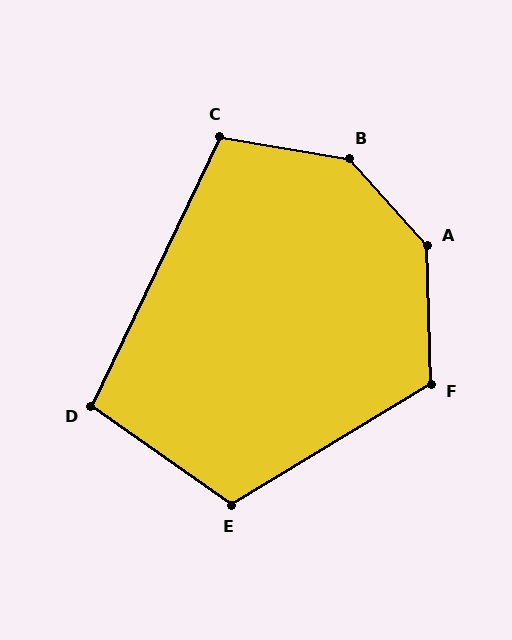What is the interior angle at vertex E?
Approximately 114 degrees (obtuse).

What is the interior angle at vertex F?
Approximately 119 degrees (obtuse).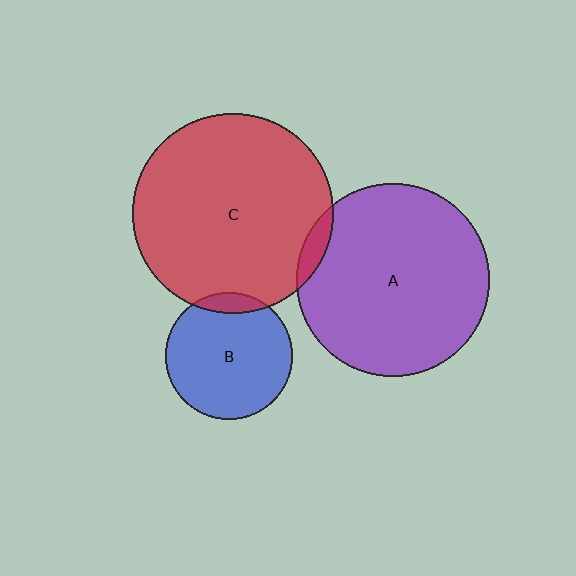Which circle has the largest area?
Circle C (red).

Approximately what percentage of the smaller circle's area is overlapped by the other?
Approximately 5%.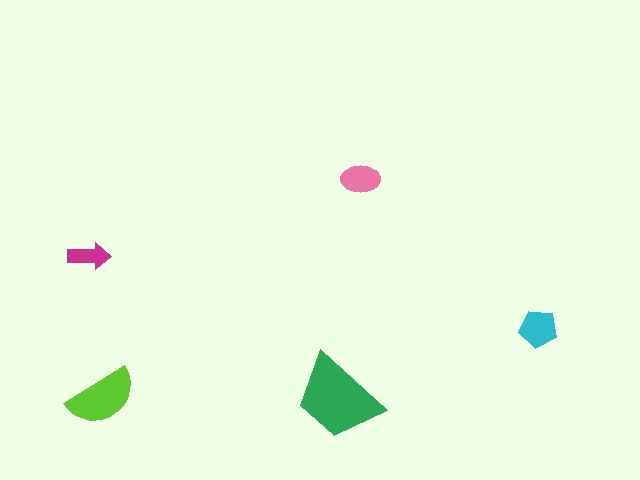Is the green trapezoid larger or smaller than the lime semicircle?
Larger.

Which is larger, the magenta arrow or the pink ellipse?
The pink ellipse.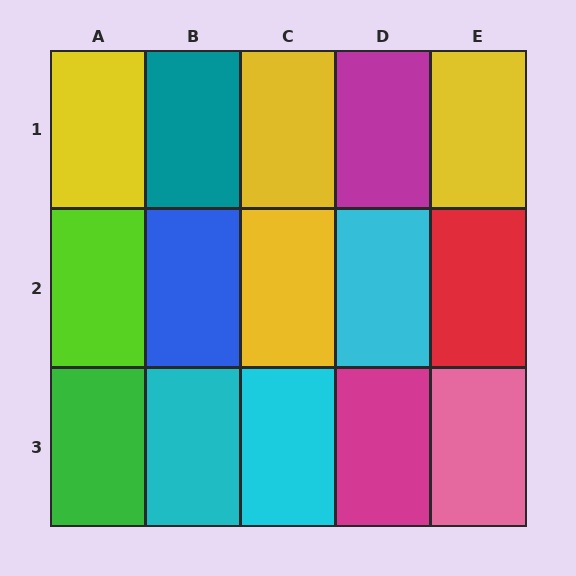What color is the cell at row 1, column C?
Yellow.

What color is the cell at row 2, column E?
Red.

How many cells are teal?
1 cell is teal.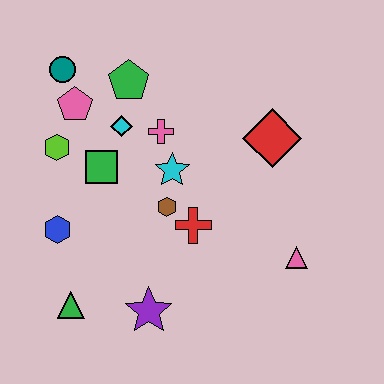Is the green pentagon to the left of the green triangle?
No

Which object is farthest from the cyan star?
The green triangle is farthest from the cyan star.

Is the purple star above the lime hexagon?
No